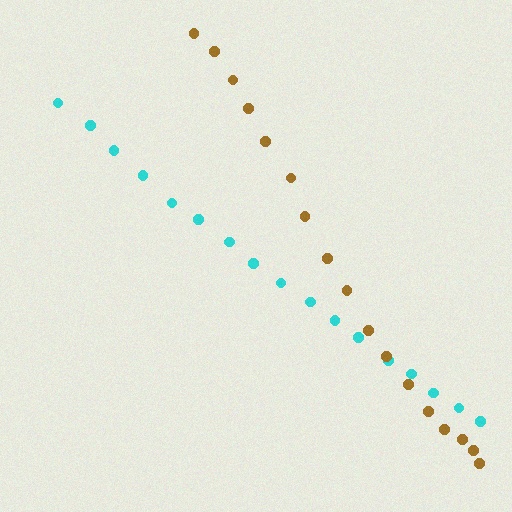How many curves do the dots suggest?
There are 2 distinct paths.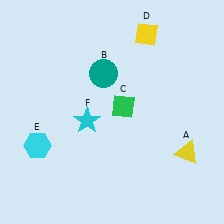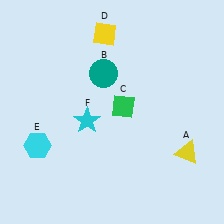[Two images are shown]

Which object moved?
The yellow diamond (D) moved left.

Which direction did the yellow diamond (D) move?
The yellow diamond (D) moved left.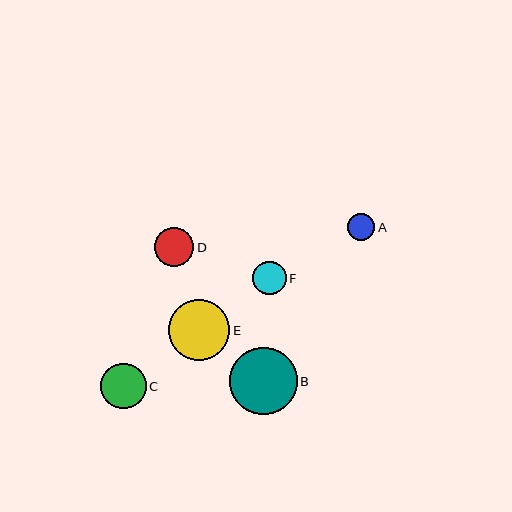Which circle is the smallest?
Circle A is the smallest with a size of approximately 28 pixels.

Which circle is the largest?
Circle B is the largest with a size of approximately 67 pixels.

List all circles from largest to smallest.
From largest to smallest: B, E, C, D, F, A.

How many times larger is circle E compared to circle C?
Circle E is approximately 1.4 times the size of circle C.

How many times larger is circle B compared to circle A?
Circle B is approximately 2.4 times the size of circle A.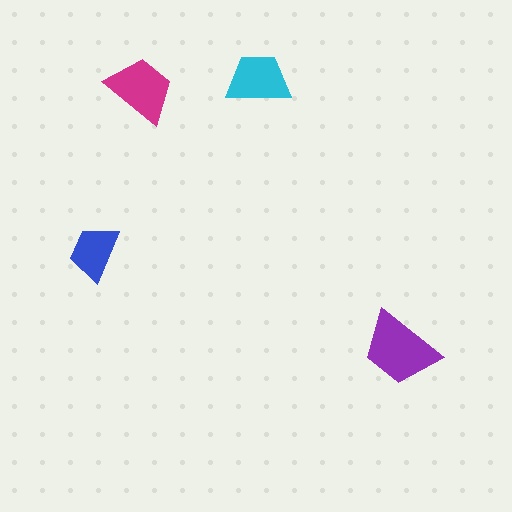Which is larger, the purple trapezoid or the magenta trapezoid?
The purple one.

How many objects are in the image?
There are 4 objects in the image.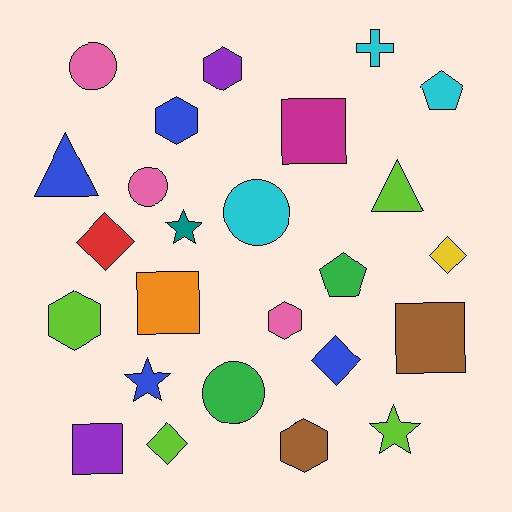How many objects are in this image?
There are 25 objects.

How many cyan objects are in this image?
There are 3 cyan objects.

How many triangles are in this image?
There are 2 triangles.